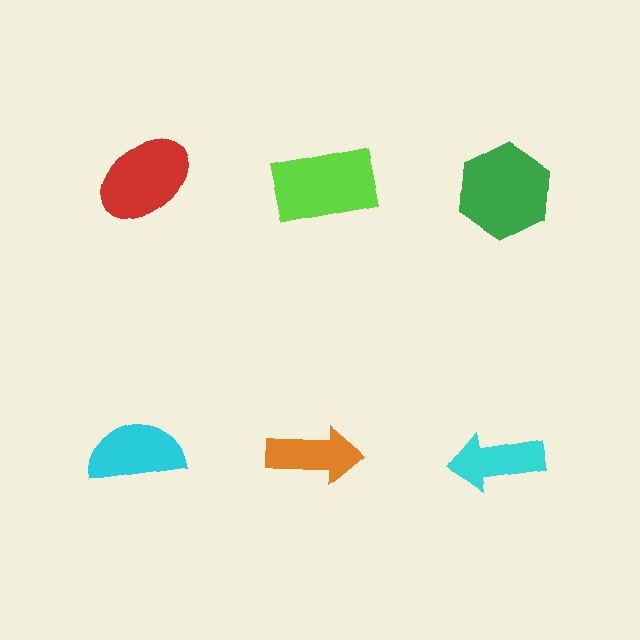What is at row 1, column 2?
A lime rectangle.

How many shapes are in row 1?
3 shapes.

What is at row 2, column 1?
A cyan semicircle.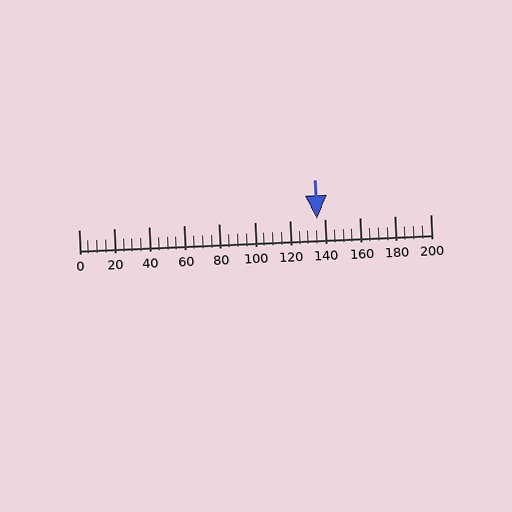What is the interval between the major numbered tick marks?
The major tick marks are spaced 20 units apart.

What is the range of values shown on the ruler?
The ruler shows values from 0 to 200.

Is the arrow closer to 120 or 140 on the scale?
The arrow is closer to 140.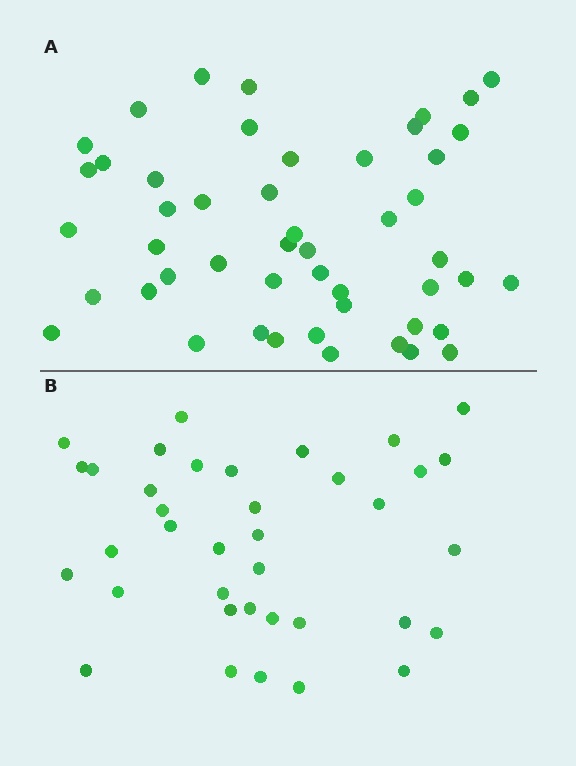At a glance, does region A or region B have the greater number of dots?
Region A (the top region) has more dots.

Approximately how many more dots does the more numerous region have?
Region A has roughly 12 or so more dots than region B.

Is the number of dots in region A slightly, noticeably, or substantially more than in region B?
Region A has noticeably more, but not dramatically so. The ratio is roughly 1.3 to 1.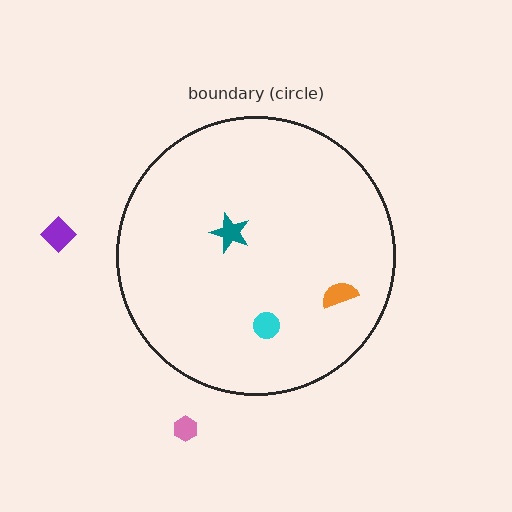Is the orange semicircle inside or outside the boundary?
Inside.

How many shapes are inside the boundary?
3 inside, 2 outside.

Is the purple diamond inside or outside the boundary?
Outside.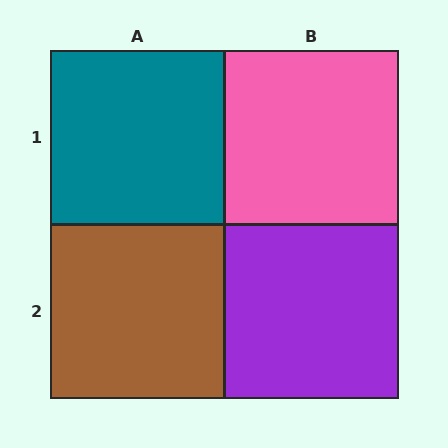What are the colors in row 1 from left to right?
Teal, pink.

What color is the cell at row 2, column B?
Purple.